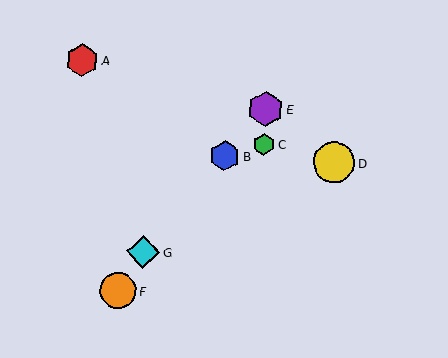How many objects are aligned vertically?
2 objects (C, E) are aligned vertically.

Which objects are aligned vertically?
Objects C, E are aligned vertically.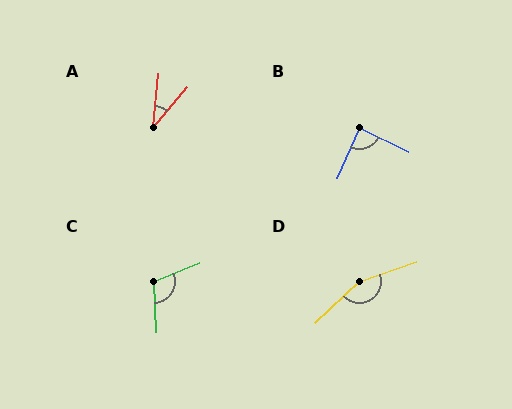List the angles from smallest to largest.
A (35°), B (88°), C (110°), D (156°).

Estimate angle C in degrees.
Approximately 110 degrees.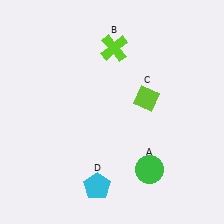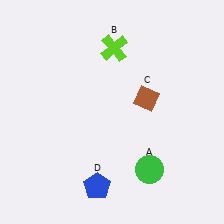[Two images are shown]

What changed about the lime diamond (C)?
In Image 1, C is lime. In Image 2, it changed to brown.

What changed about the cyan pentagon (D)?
In Image 1, D is cyan. In Image 2, it changed to blue.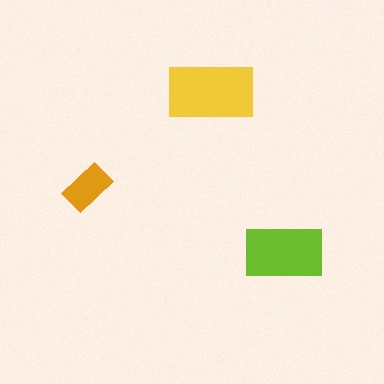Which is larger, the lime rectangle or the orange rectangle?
The lime one.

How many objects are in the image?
There are 3 objects in the image.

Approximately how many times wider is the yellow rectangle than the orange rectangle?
About 2 times wider.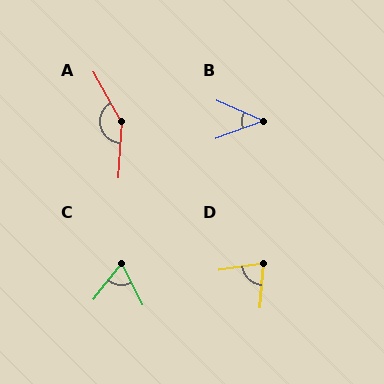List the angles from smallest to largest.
B (44°), C (64°), D (77°), A (147°).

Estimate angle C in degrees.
Approximately 64 degrees.